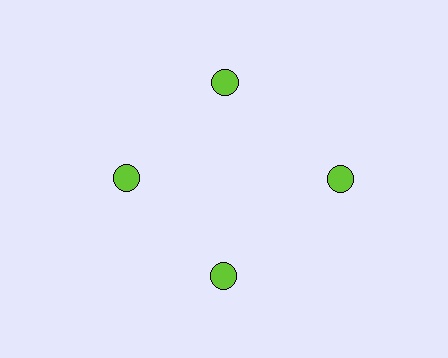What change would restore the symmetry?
The symmetry would be restored by moving it inward, back onto the ring so that all 4 circles sit at equal angles and equal distance from the center.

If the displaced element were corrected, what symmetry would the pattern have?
It would have 4-fold rotational symmetry — the pattern would map onto itself every 90 degrees.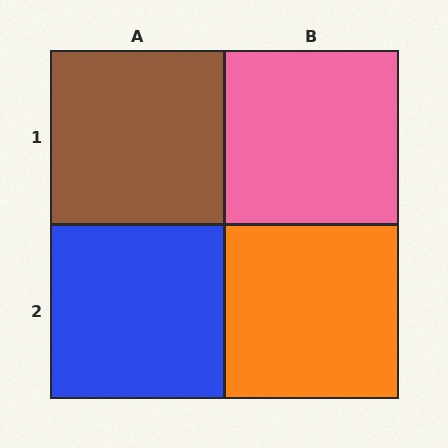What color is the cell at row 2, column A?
Blue.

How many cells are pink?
1 cell is pink.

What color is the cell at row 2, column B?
Orange.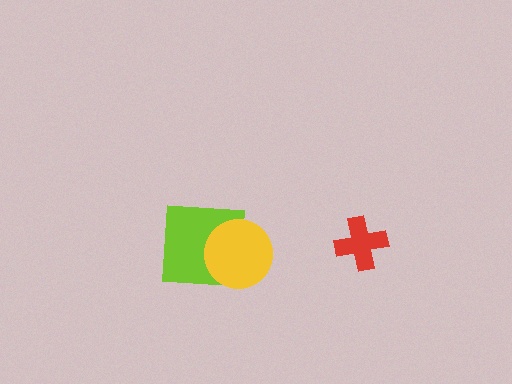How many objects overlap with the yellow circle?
1 object overlaps with the yellow circle.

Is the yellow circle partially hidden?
No, no other shape covers it.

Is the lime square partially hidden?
Yes, it is partially covered by another shape.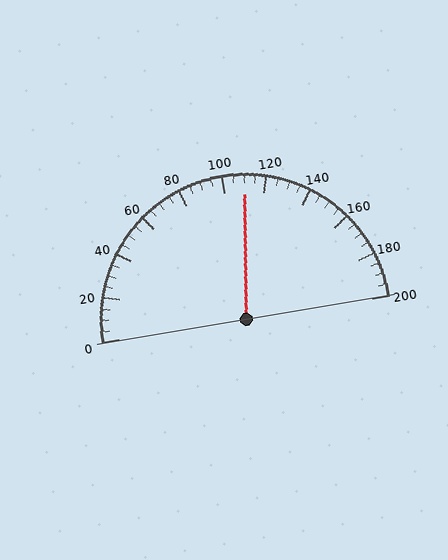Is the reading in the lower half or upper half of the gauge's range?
The reading is in the upper half of the range (0 to 200).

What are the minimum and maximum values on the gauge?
The gauge ranges from 0 to 200.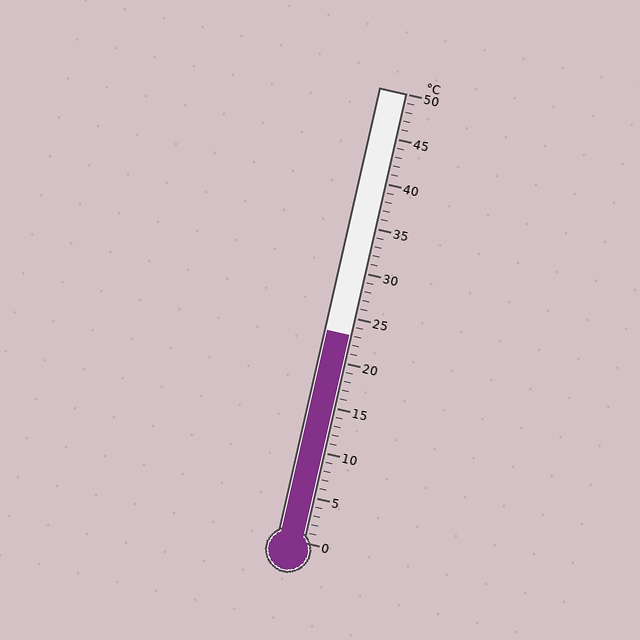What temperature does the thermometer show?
The thermometer shows approximately 23°C.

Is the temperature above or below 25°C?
The temperature is below 25°C.